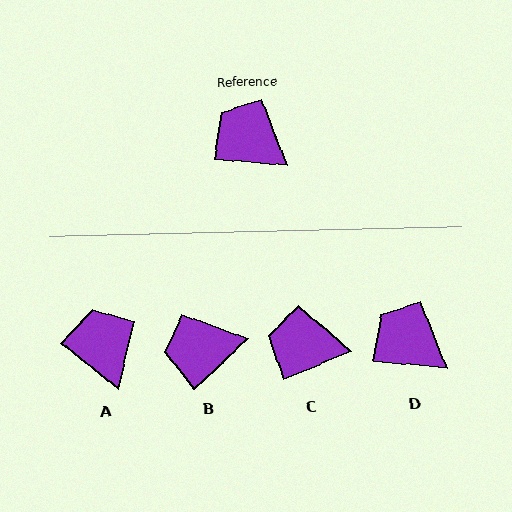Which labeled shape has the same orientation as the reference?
D.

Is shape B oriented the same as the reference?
No, it is off by about 48 degrees.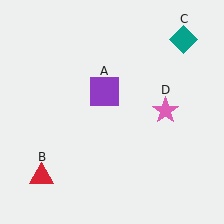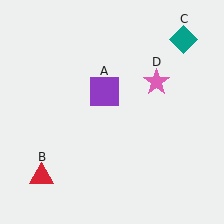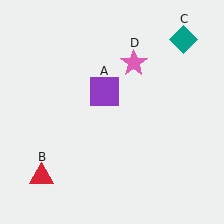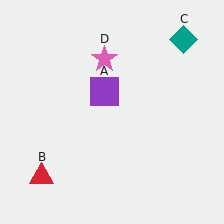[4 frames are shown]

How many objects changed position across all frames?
1 object changed position: pink star (object D).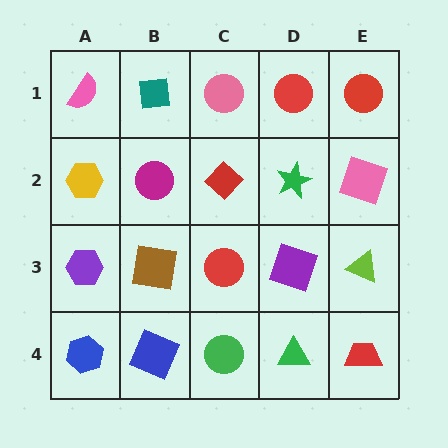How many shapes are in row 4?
5 shapes.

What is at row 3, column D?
A purple square.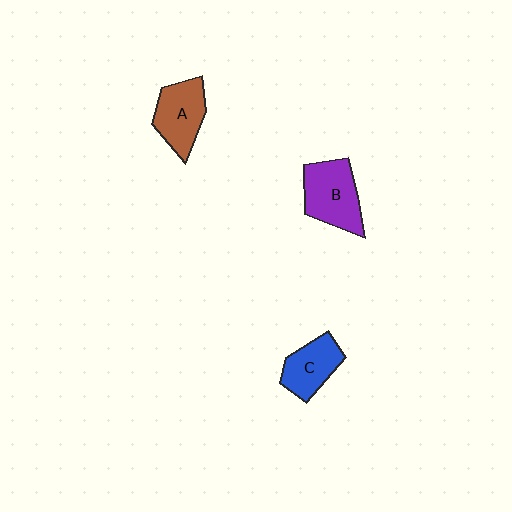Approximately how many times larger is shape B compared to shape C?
Approximately 1.3 times.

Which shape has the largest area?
Shape B (purple).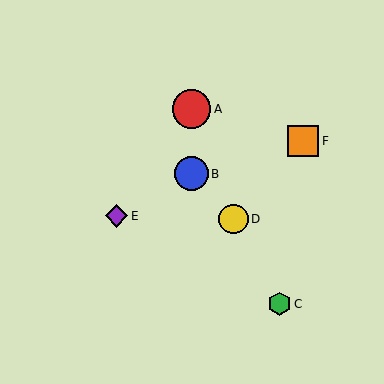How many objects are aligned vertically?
2 objects (A, B) are aligned vertically.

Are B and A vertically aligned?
Yes, both are at x≈192.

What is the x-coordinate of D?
Object D is at x≈233.